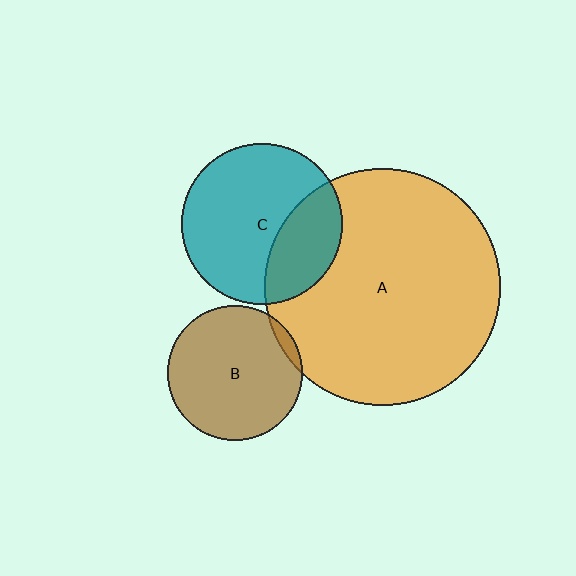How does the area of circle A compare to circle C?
Approximately 2.2 times.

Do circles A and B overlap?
Yes.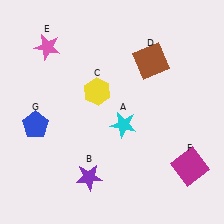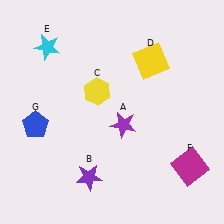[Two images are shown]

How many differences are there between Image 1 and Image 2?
There are 3 differences between the two images.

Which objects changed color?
A changed from cyan to purple. D changed from brown to yellow. E changed from pink to cyan.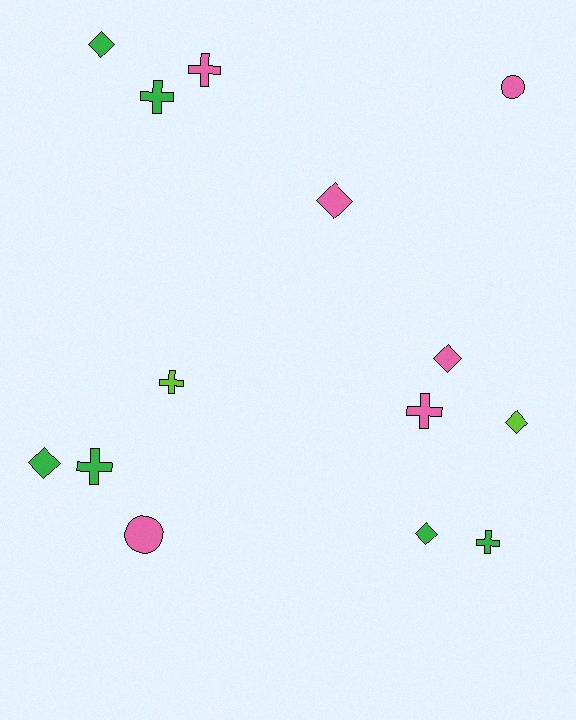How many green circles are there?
There are no green circles.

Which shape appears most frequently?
Cross, with 6 objects.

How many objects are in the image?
There are 14 objects.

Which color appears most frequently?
Pink, with 6 objects.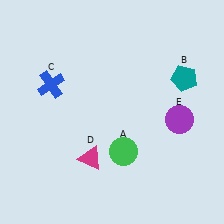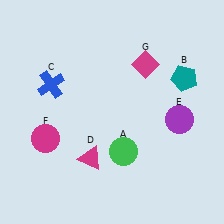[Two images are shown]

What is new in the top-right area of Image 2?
A magenta diamond (G) was added in the top-right area of Image 2.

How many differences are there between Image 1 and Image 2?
There are 2 differences between the two images.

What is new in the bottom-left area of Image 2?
A magenta circle (F) was added in the bottom-left area of Image 2.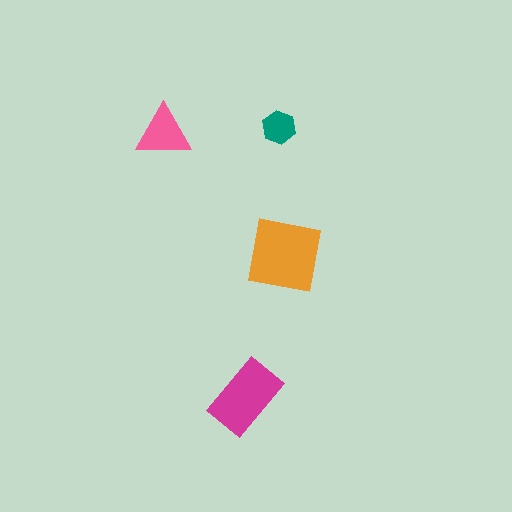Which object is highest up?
The teal hexagon is topmost.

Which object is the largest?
The orange square.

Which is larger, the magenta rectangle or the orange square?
The orange square.